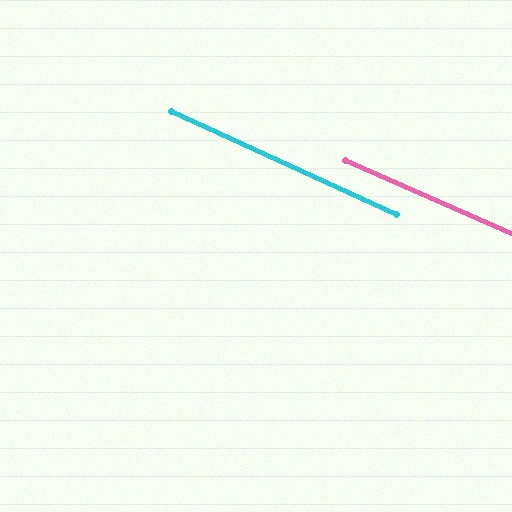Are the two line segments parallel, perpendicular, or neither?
Parallel — their directions differ by only 0.9°.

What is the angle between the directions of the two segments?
Approximately 1 degree.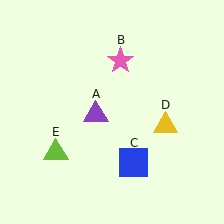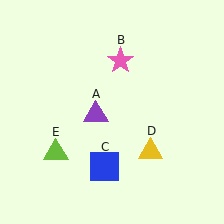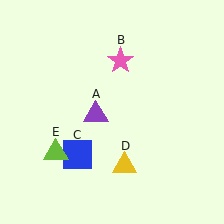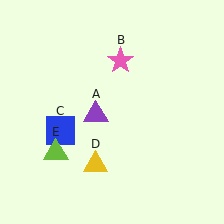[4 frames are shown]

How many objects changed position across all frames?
2 objects changed position: blue square (object C), yellow triangle (object D).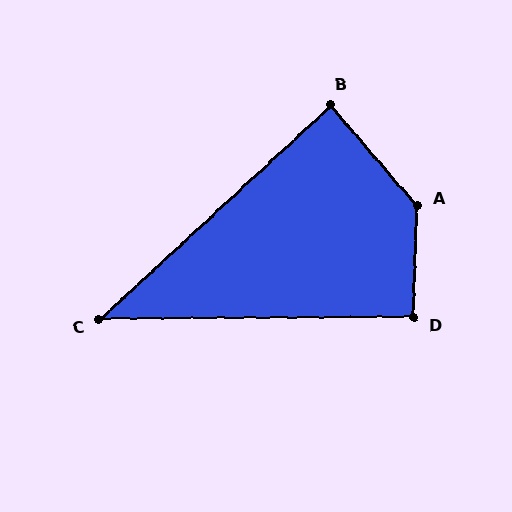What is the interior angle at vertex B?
Approximately 88 degrees (approximately right).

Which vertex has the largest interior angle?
A, at approximately 137 degrees.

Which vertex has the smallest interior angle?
C, at approximately 43 degrees.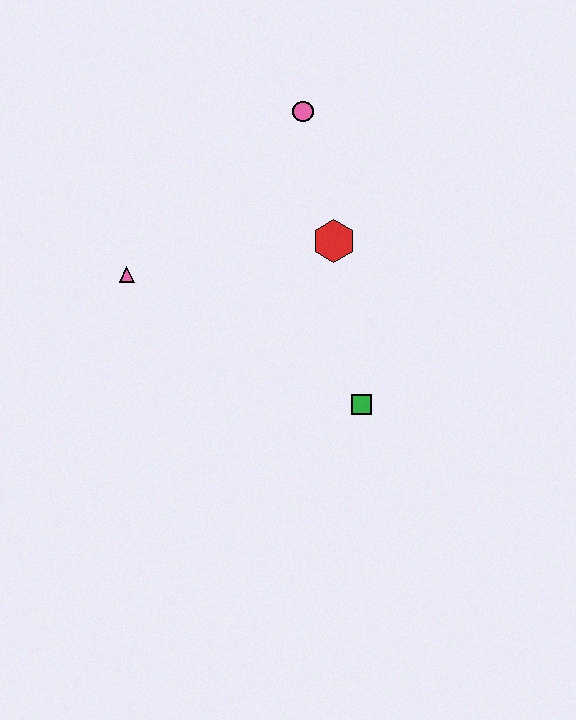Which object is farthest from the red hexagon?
The pink triangle is farthest from the red hexagon.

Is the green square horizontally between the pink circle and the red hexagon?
No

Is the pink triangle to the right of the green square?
No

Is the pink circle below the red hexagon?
No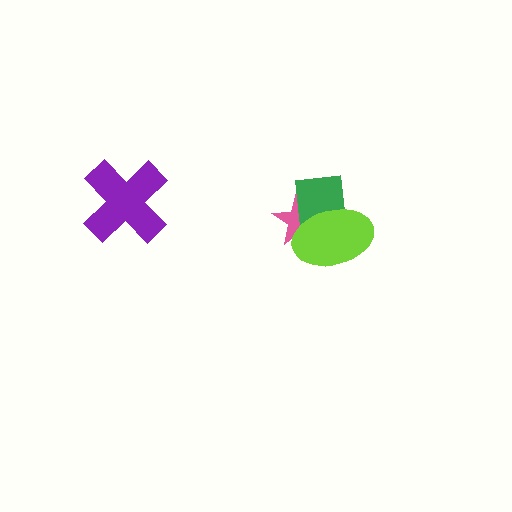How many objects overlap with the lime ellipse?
2 objects overlap with the lime ellipse.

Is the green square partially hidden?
Yes, it is partially covered by another shape.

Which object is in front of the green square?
The lime ellipse is in front of the green square.